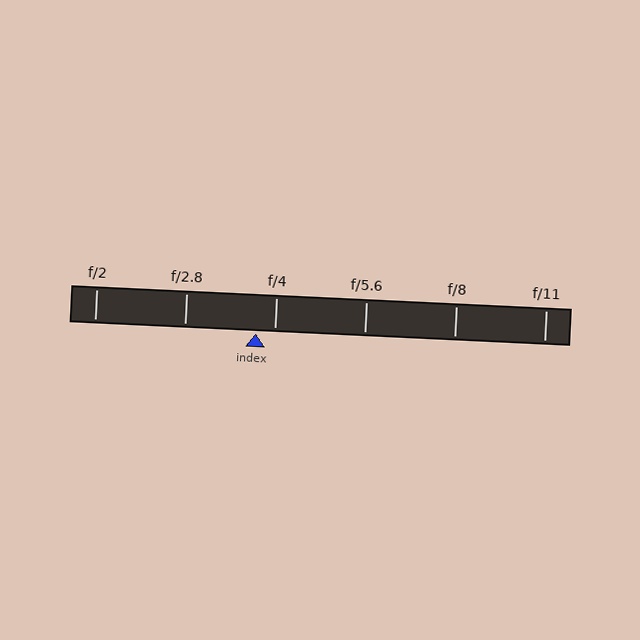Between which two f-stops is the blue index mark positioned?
The index mark is between f/2.8 and f/4.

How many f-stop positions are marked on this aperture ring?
There are 6 f-stop positions marked.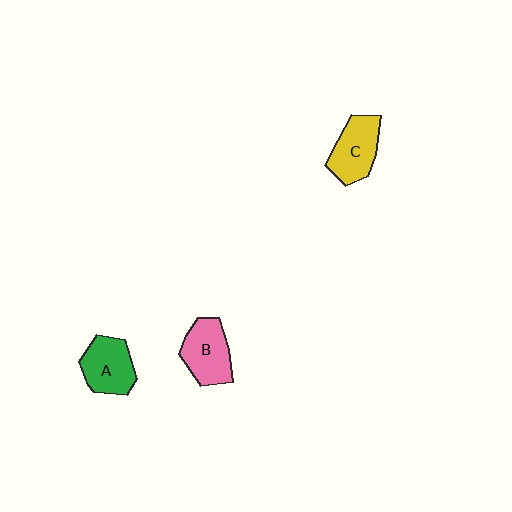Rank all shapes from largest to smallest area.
From largest to smallest: B (pink), C (yellow), A (green).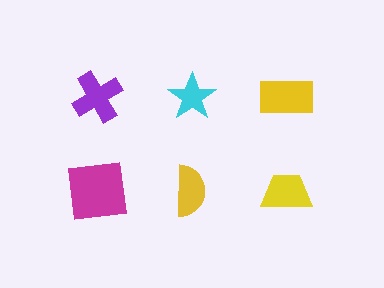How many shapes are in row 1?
3 shapes.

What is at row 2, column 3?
A yellow trapezoid.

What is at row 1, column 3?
A yellow rectangle.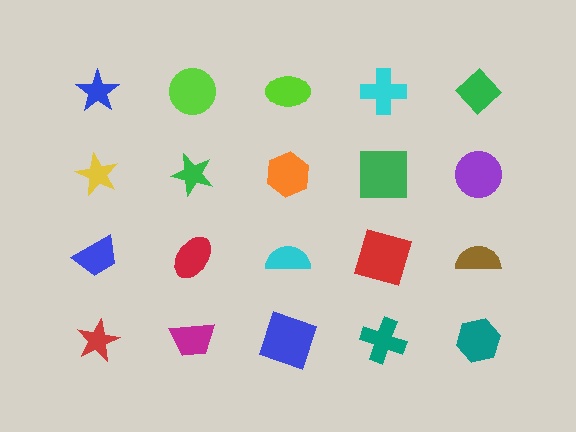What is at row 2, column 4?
A green square.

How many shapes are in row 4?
5 shapes.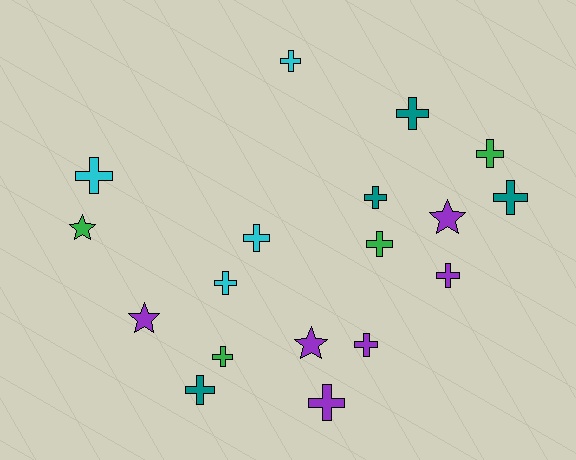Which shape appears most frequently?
Cross, with 14 objects.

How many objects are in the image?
There are 18 objects.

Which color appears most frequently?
Purple, with 6 objects.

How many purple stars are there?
There are 3 purple stars.